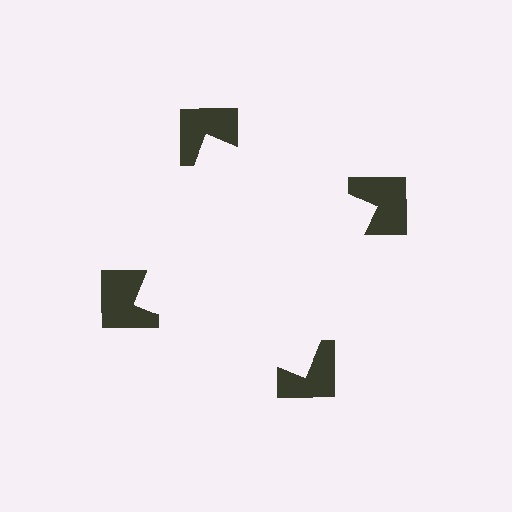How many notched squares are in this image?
There are 4 — one at each vertex of the illusory square.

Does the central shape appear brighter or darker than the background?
It typically appears slightly brighter than the background, even though no actual brightness change is drawn.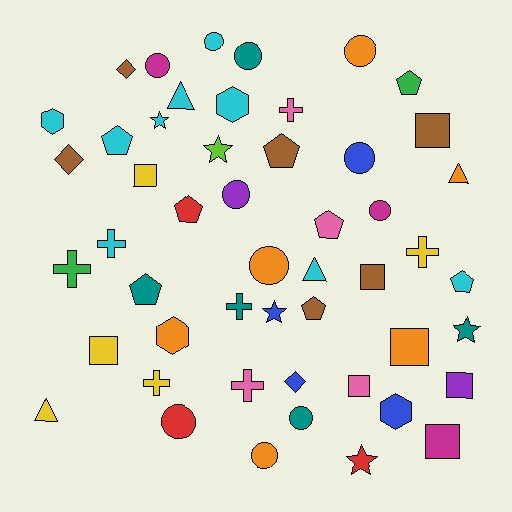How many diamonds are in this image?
There are 3 diamonds.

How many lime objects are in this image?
There is 1 lime object.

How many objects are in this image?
There are 50 objects.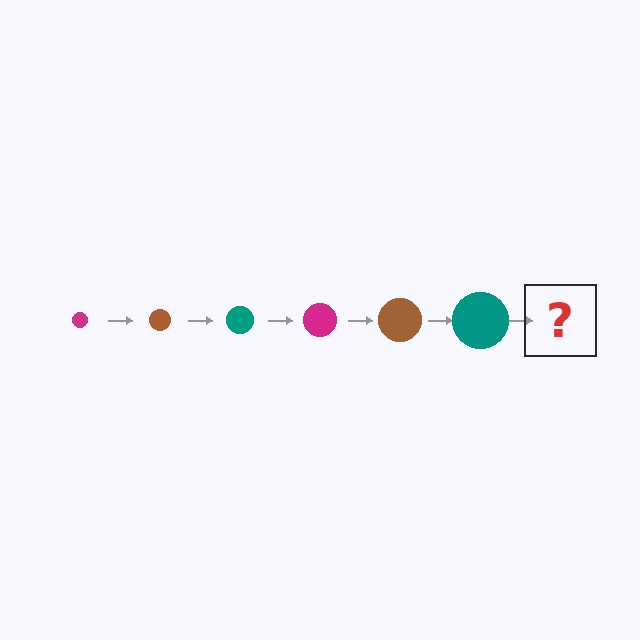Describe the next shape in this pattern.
It should be a magenta circle, larger than the previous one.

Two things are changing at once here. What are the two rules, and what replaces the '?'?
The two rules are that the circle grows larger each step and the color cycles through magenta, brown, and teal. The '?' should be a magenta circle, larger than the previous one.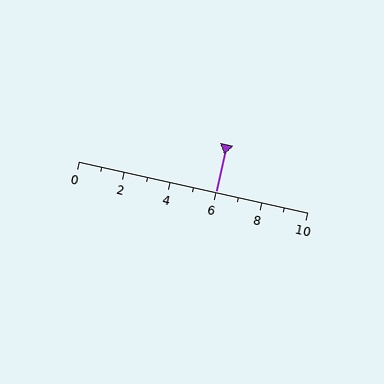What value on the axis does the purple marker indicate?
The marker indicates approximately 6.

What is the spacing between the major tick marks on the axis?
The major ticks are spaced 2 apart.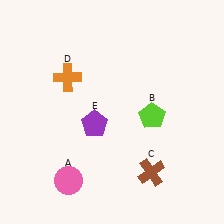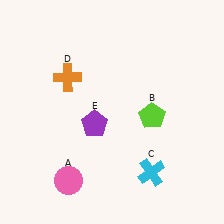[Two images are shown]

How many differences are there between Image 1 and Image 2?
There is 1 difference between the two images.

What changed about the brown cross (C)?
In Image 1, C is brown. In Image 2, it changed to cyan.